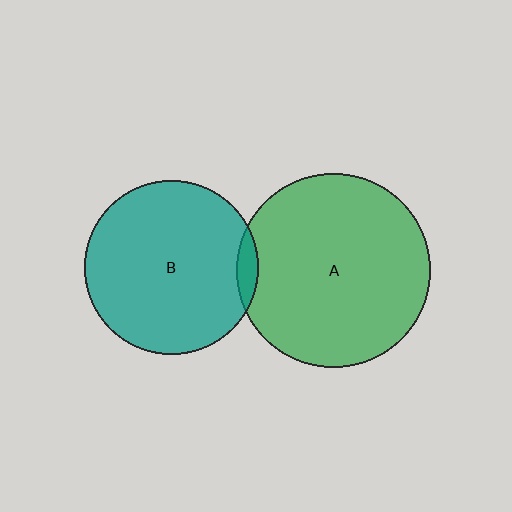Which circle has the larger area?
Circle A (green).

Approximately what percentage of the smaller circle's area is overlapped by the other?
Approximately 5%.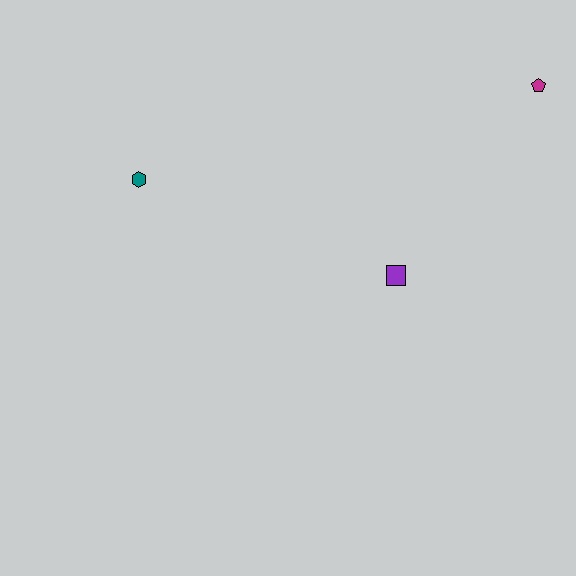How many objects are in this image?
There are 3 objects.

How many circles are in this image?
There are no circles.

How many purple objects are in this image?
There is 1 purple object.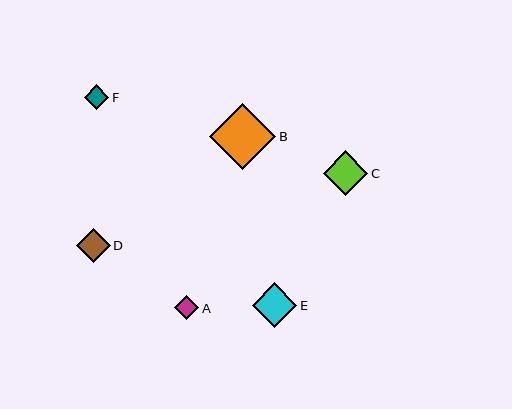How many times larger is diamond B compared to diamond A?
Diamond B is approximately 2.7 times the size of diamond A.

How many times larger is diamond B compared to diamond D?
Diamond B is approximately 1.9 times the size of diamond D.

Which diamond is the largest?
Diamond B is the largest with a size of approximately 66 pixels.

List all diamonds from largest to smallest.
From largest to smallest: B, E, C, D, F, A.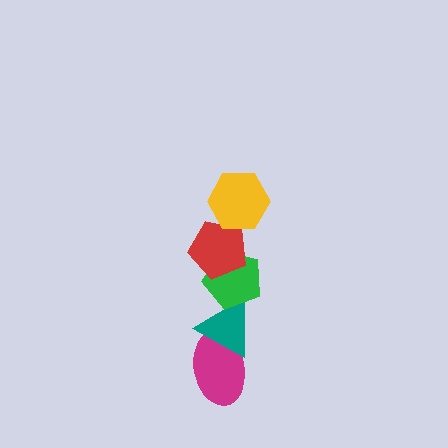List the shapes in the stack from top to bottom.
From top to bottom: the yellow hexagon, the red pentagon, the green pentagon, the teal triangle, the magenta ellipse.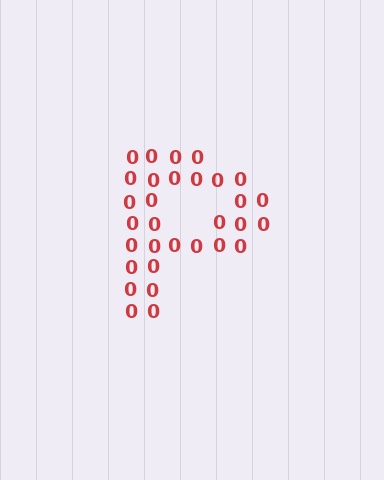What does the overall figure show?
The overall figure shows the letter P.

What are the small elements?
The small elements are digit 0's.